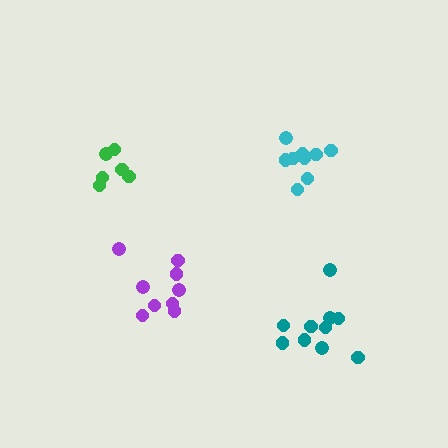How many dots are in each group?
Group 1: 10 dots, Group 2: 9 dots, Group 3: 9 dots, Group 4: 6 dots (34 total).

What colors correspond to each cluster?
The clusters are colored: teal, purple, cyan, green.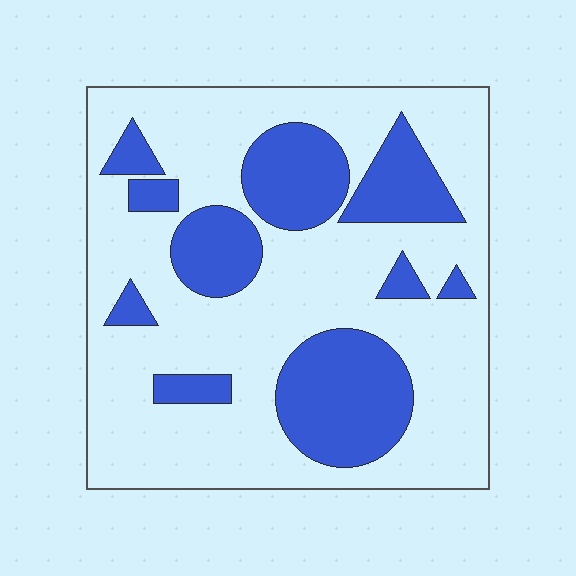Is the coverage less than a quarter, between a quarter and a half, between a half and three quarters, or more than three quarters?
Between a quarter and a half.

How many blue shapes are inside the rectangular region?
10.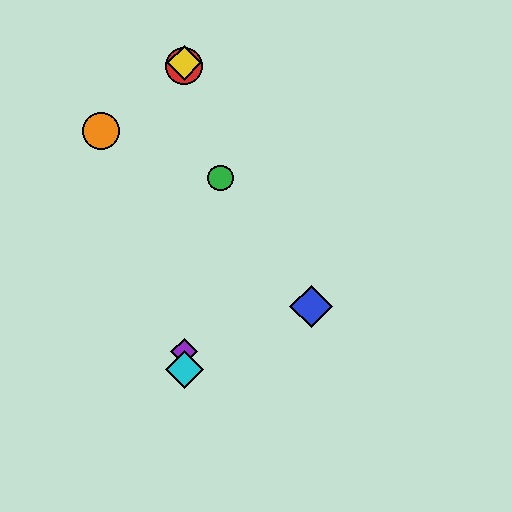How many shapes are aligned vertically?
4 shapes (the red circle, the yellow diamond, the purple diamond, the cyan diamond) are aligned vertically.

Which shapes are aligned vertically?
The red circle, the yellow diamond, the purple diamond, the cyan diamond are aligned vertically.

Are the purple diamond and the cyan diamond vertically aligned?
Yes, both are at x≈184.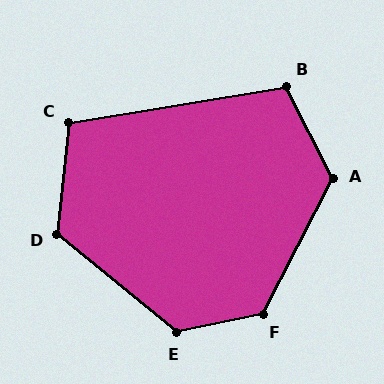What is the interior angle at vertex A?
Approximately 126 degrees (obtuse).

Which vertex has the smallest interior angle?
C, at approximately 105 degrees.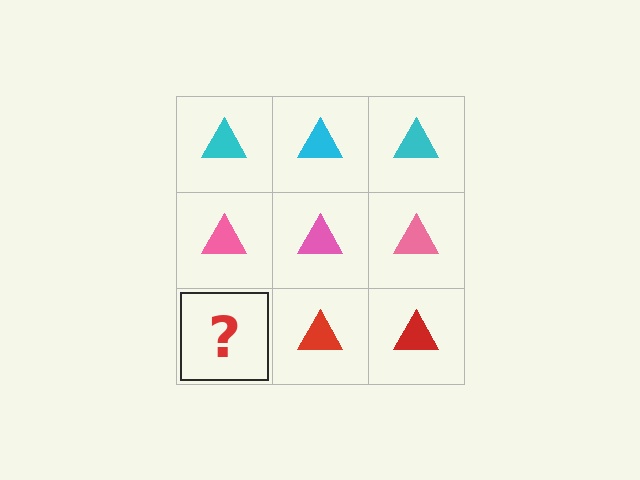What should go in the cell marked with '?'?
The missing cell should contain a red triangle.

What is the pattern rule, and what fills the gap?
The rule is that each row has a consistent color. The gap should be filled with a red triangle.